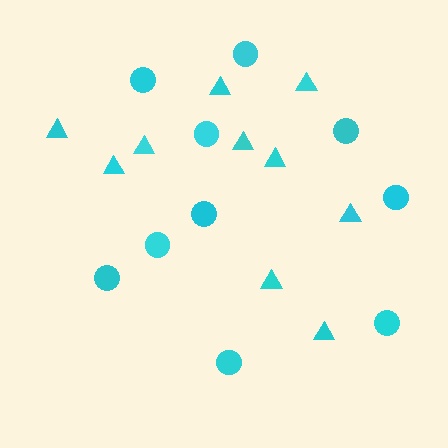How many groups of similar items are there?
There are 2 groups: one group of circles (10) and one group of triangles (10).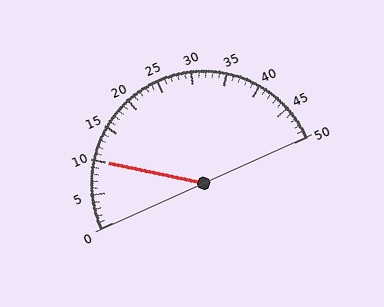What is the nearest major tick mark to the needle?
The nearest major tick mark is 10.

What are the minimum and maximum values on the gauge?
The gauge ranges from 0 to 50.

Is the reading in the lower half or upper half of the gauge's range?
The reading is in the lower half of the range (0 to 50).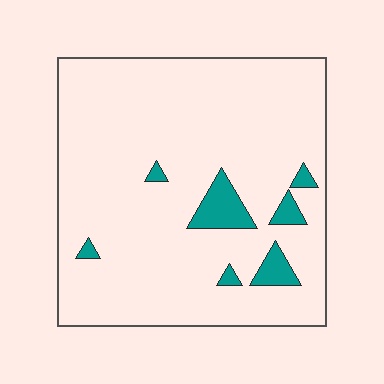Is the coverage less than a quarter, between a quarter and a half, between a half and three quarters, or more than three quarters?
Less than a quarter.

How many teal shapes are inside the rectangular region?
7.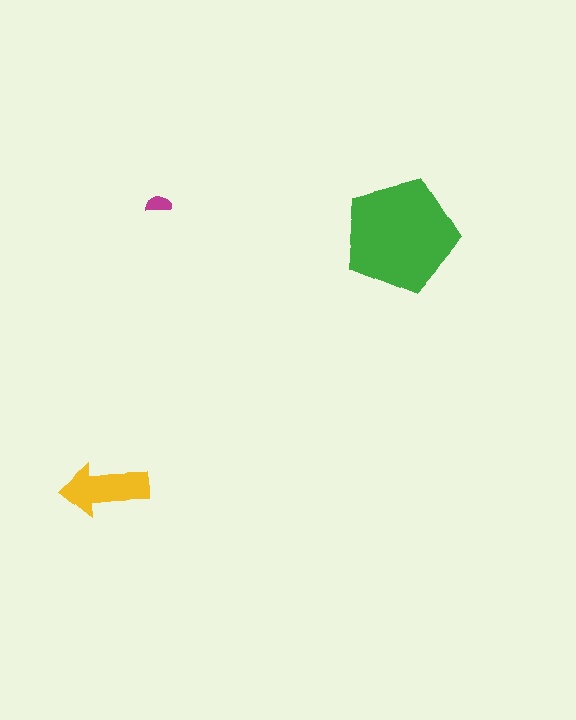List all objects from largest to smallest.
The green pentagon, the yellow arrow, the magenta semicircle.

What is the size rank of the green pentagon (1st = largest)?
1st.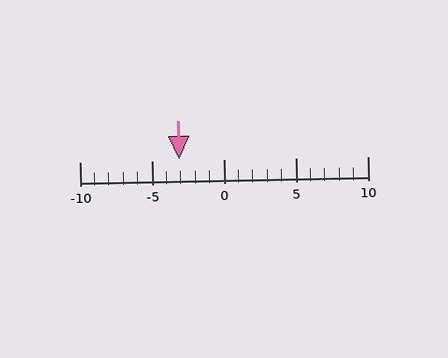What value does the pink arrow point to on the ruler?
The pink arrow points to approximately -3.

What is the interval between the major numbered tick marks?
The major tick marks are spaced 5 units apart.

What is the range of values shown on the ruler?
The ruler shows values from -10 to 10.